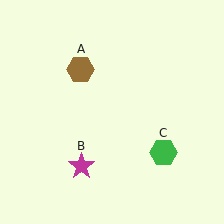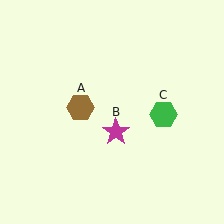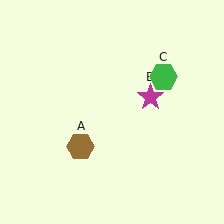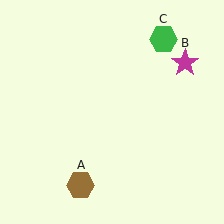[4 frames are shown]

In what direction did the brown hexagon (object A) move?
The brown hexagon (object A) moved down.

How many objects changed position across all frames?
3 objects changed position: brown hexagon (object A), magenta star (object B), green hexagon (object C).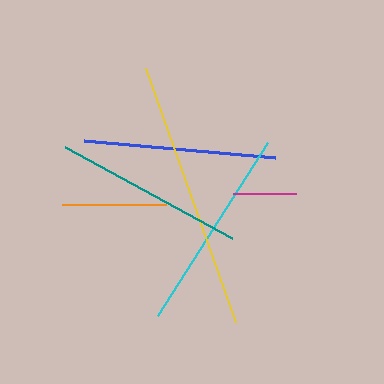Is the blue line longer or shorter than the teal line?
The blue line is longer than the teal line.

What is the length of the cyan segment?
The cyan segment is approximately 205 pixels long.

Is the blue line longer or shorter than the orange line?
The blue line is longer than the orange line.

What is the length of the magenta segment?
The magenta segment is approximately 63 pixels long.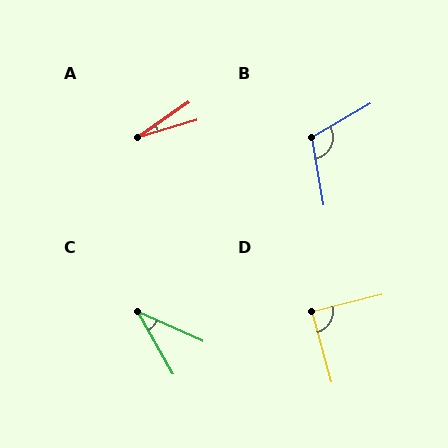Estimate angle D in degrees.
Approximately 89 degrees.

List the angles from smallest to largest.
A (18°), C (36°), D (89°), B (110°).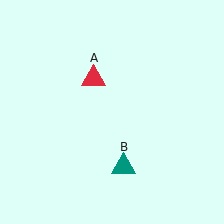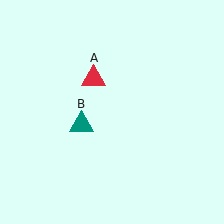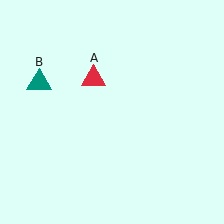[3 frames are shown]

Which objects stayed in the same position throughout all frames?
Red triangle (object A) remained stationary.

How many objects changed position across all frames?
1 object changed position: teal triangle (object B).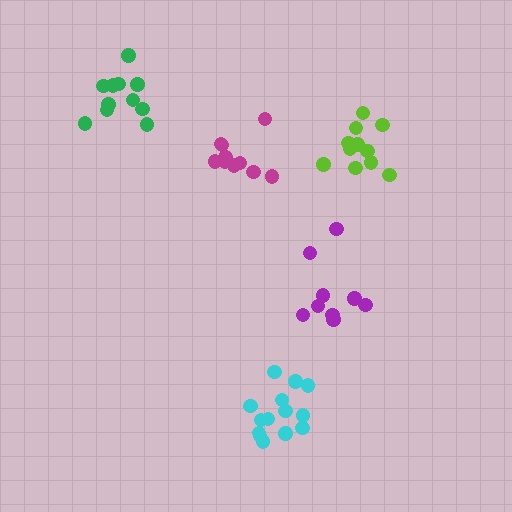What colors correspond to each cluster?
The clusters are colored: magenta, purple, lime, green, cyan.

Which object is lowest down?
The cyan cluster is bottommost.